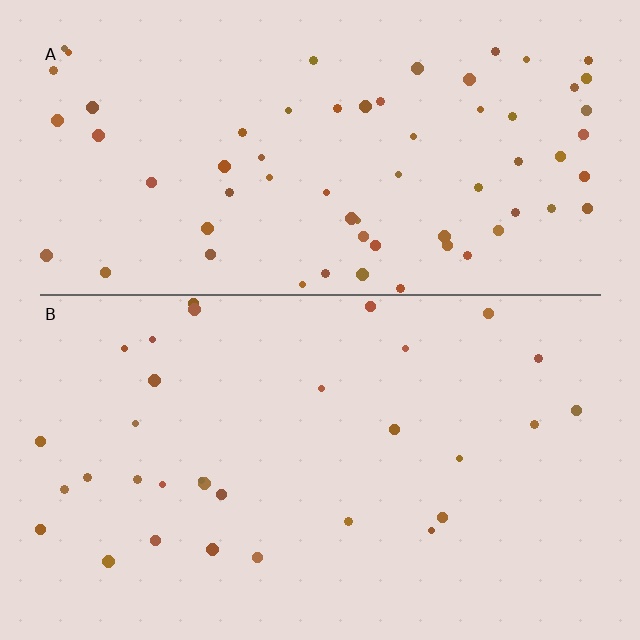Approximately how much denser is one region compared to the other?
Approximately 2.1× — region A over region B.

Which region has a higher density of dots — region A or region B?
A (the top).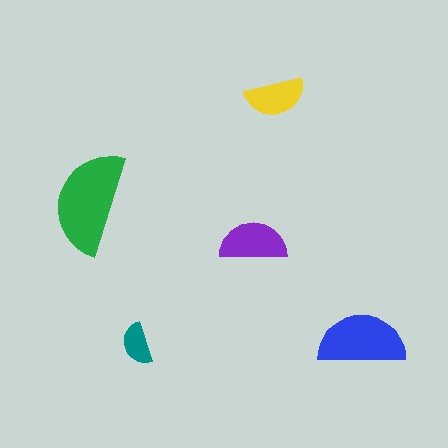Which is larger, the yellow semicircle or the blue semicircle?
The blue one.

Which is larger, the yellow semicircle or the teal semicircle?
The yellow one.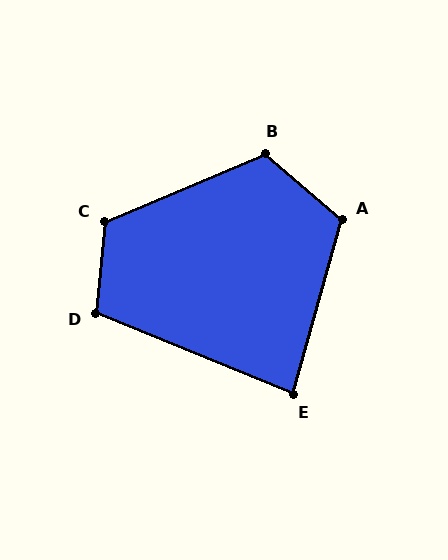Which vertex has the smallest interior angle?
E, at approximately 84 degrees.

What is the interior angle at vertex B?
Approximately 116 degrees (obtuse).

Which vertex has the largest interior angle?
C, at approximately 119 degrees.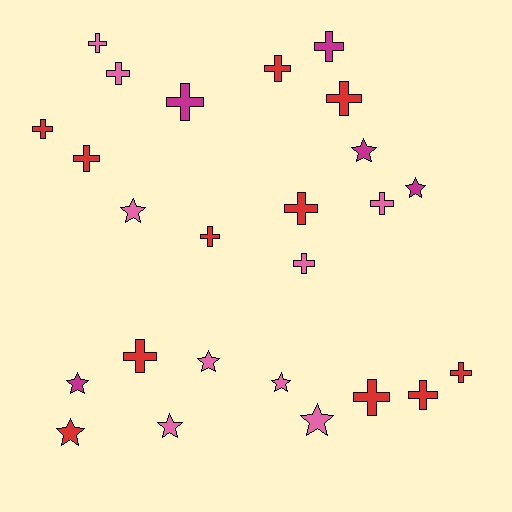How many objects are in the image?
There are 25 objects.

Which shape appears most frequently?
Cross, with 16 objects.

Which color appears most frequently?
Red, with 11 objects.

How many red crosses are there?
There are 10 red crosses.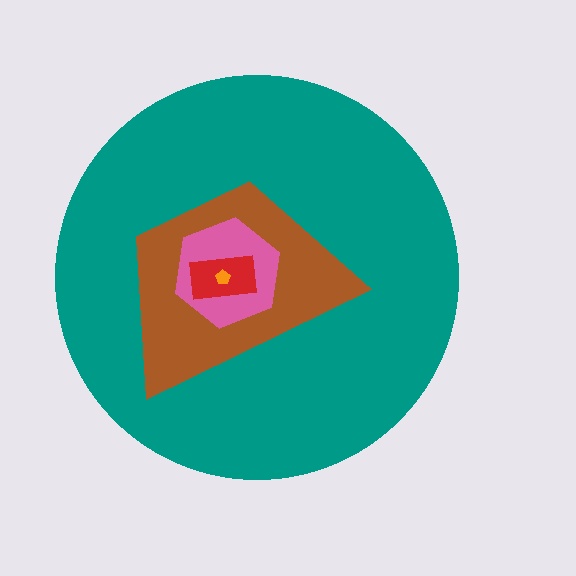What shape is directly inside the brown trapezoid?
The pink hexagon.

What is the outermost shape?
The teal circle.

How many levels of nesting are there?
5.